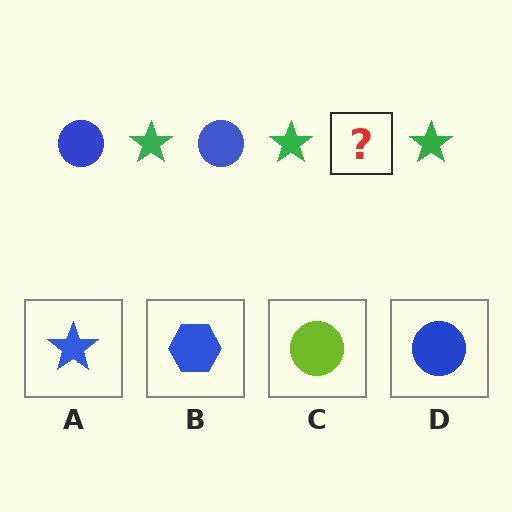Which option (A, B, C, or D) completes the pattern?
D.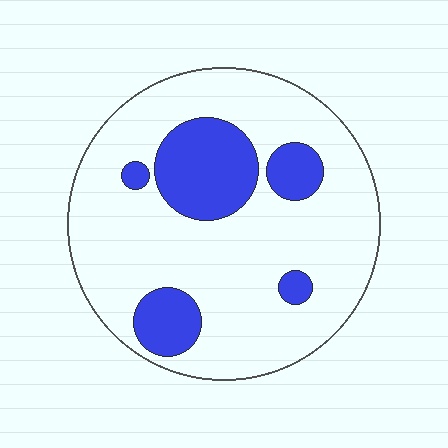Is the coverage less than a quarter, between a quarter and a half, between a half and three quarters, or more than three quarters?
Less than a quarter.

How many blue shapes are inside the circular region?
5.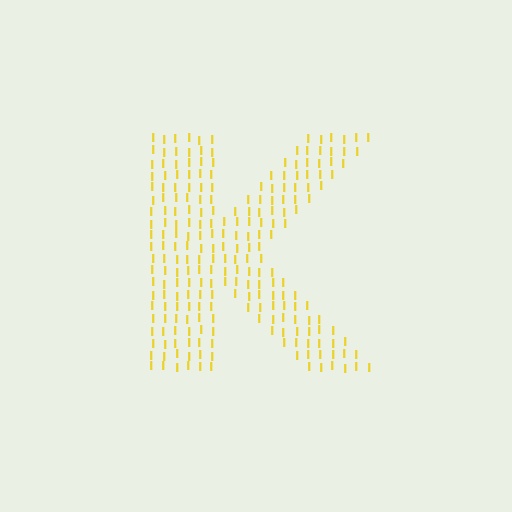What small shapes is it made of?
It is made of small letter I's.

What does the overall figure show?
The overall figure shows the letter K.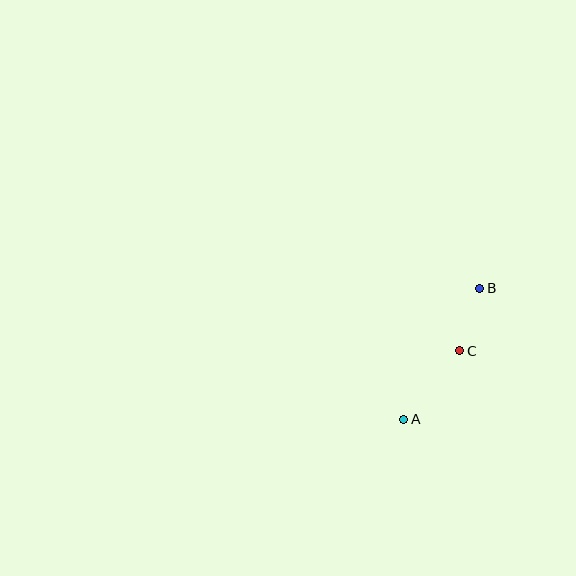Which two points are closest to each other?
Points B and C are closest to each other.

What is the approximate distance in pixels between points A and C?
The distance between A and C is approximately 89 pixels.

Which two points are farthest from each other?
Points A and B are farthest from each other.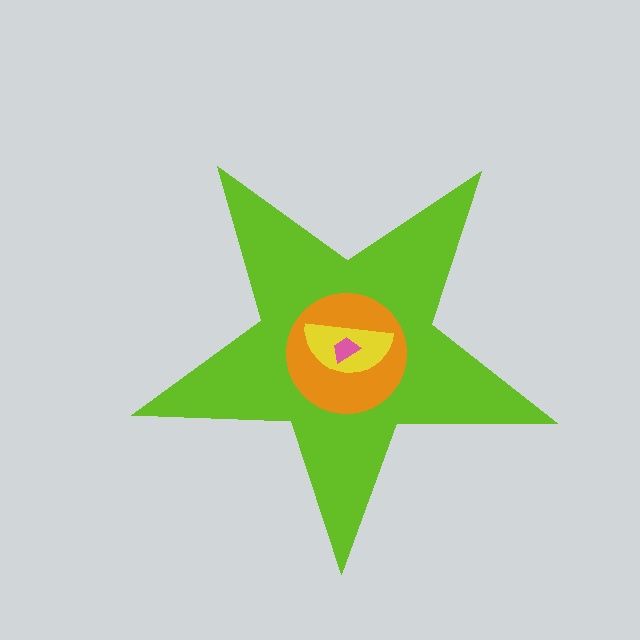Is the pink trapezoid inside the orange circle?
Yes.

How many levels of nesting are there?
4.